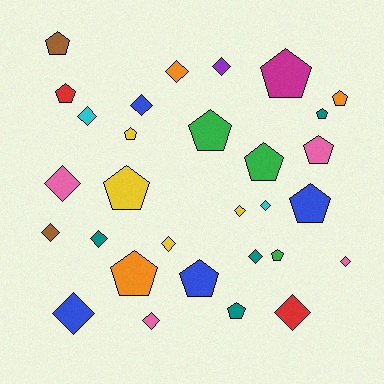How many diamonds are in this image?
There are 15 diamonds.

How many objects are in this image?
There are 30 objects.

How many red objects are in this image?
There are 2 red objects.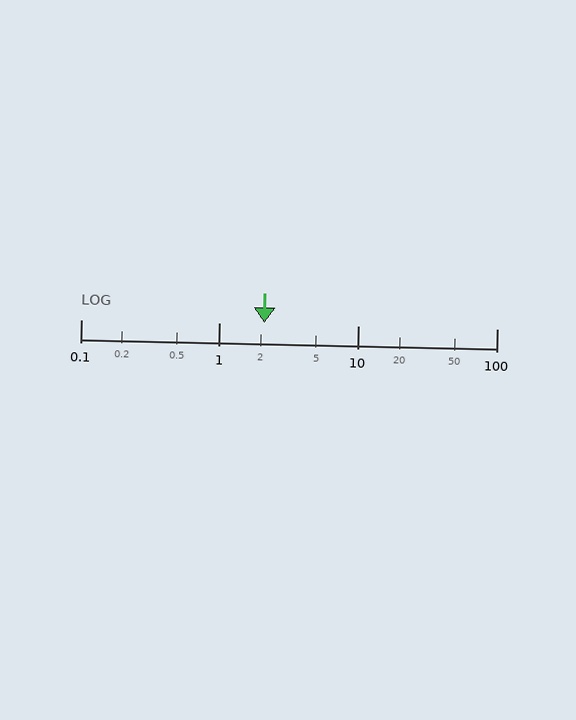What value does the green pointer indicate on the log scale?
The pointer indicates approximately 2.1.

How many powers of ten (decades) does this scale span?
The scale spans 3 decades, from 0.1 to 100.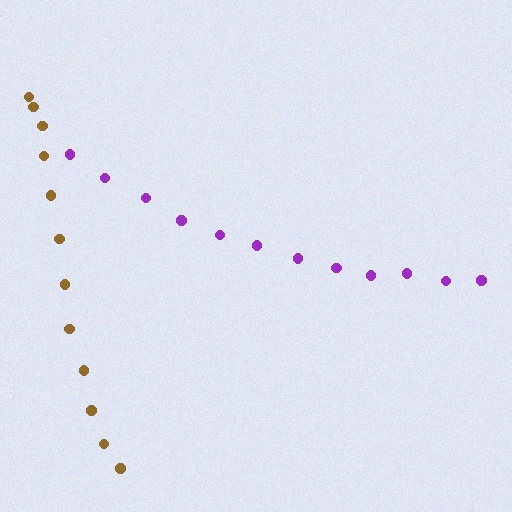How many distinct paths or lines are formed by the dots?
There are 2 distinct paths.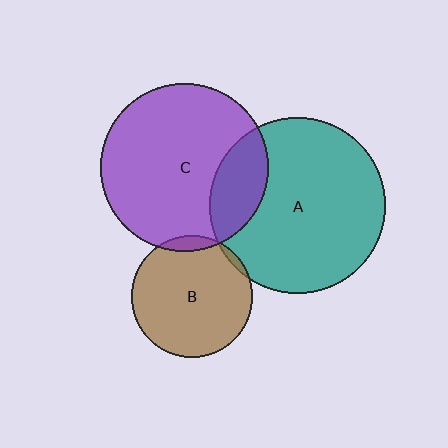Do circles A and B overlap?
Yes.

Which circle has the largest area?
Circle A (teal).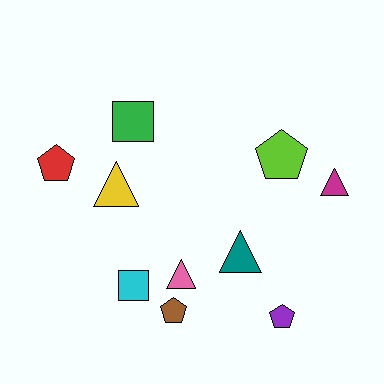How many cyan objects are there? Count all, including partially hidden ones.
There is 1 cyan object.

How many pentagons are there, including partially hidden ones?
There are 4 pentagons.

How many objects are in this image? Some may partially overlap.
There are 10 objects.